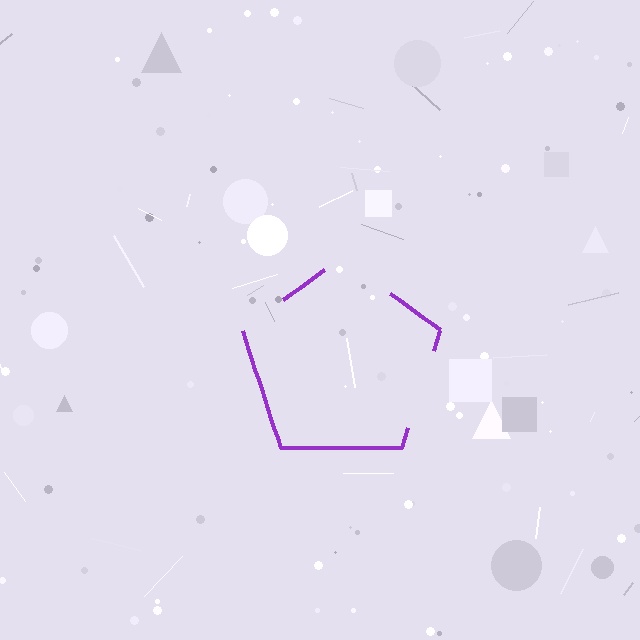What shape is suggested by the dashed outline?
The dashed outline suggests a pentagon.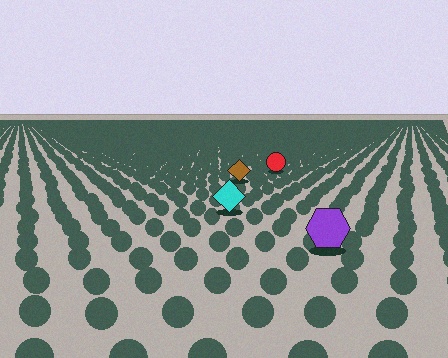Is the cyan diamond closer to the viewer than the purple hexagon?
No. The purple hexagon is closer — you can tell from the texture gradient: the ground texture is coarser near it.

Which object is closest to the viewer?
The purple hexagon is closest. The texture marks near it are larger and more spread out.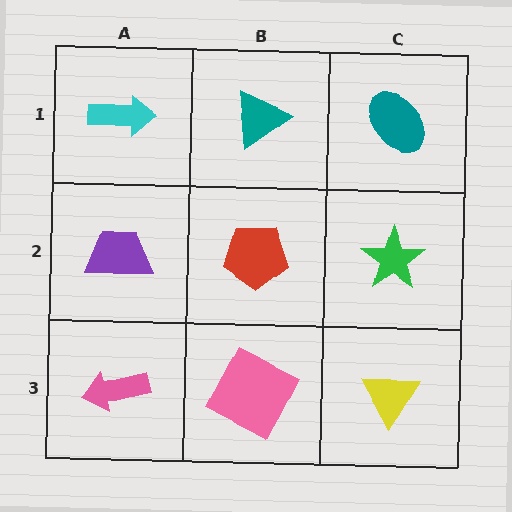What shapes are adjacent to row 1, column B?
A red pentagon (row 2, column B), a cyan arrow (row 1, column A), a teal ellipse (row 1, column C).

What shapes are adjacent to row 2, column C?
A teal ellipse (row 1, column C), a yellow triangle (row 3, column C), a red pentagon (row 2, column B).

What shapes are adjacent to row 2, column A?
A cyan arrow (row 1, column A), a pink arrow (row 3, column A), a red pentagon (row 2, column B).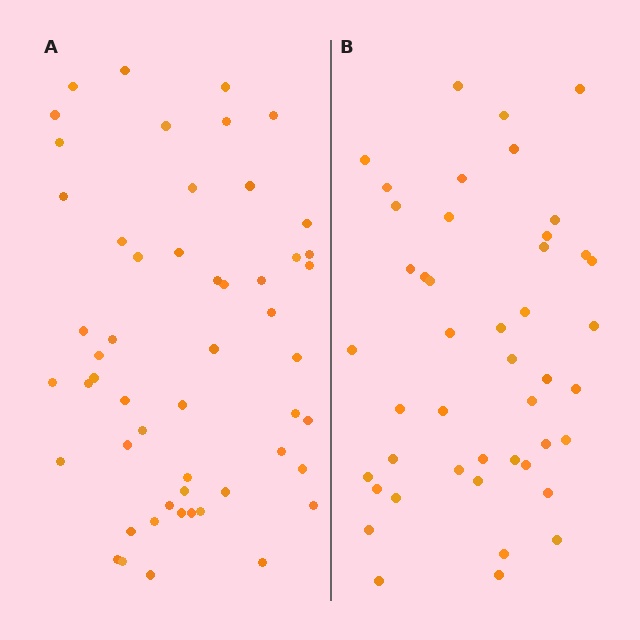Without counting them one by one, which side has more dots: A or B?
Region A (the left region) has more dots.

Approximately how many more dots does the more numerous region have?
Region A has roughly 8 or so more dots than region B.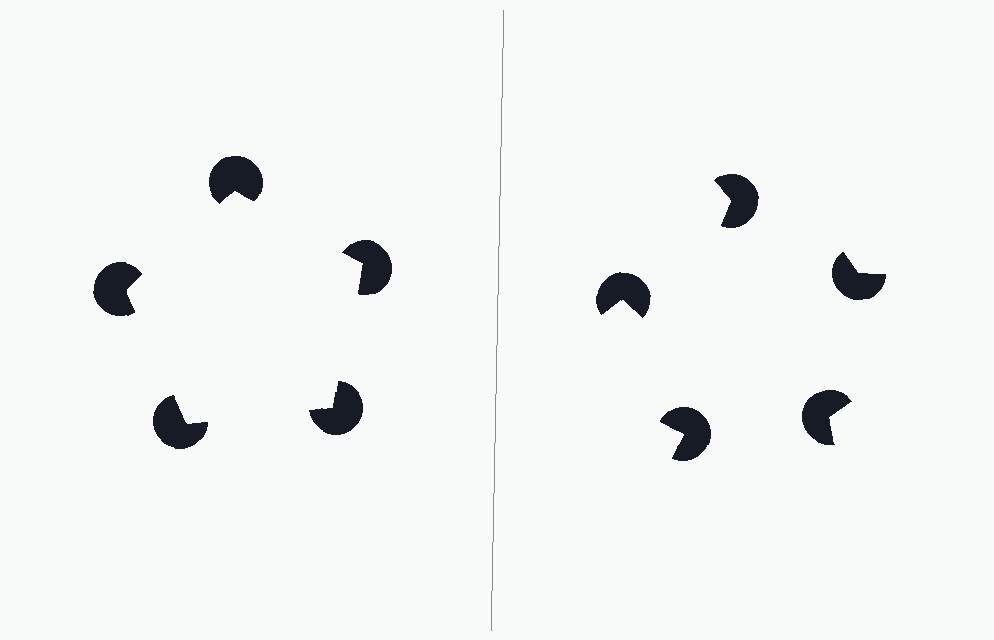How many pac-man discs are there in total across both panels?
10 — 5 on each side.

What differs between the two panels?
The pac-man discs are positioned identically on both sides; only the wedge orientations differ. On the left they align to a pentagon; on the right they are misaligned.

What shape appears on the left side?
An illusory pentagon.